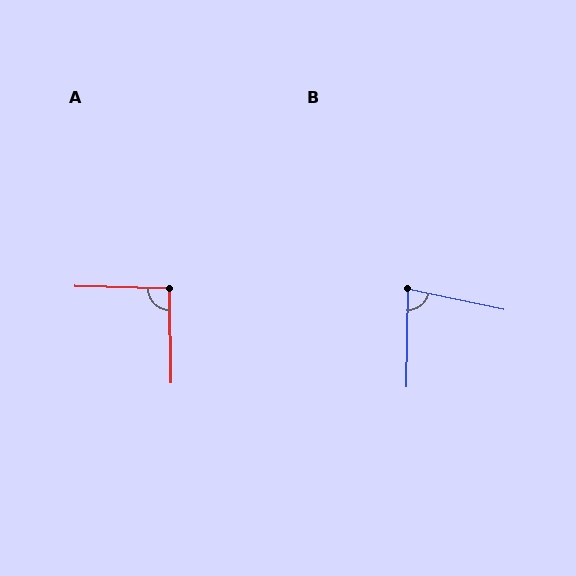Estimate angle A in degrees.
Approximately 92 degrees.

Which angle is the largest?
A, at approximately 92 degrees.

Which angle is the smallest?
B, at approximately 79 degrees.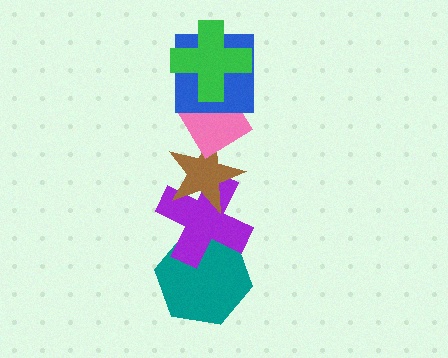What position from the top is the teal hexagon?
The teal hexagon is 6th from the top.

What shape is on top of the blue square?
The green cross is on top of the blue square.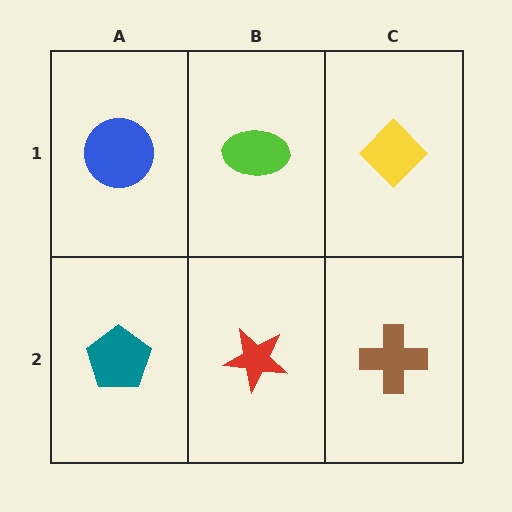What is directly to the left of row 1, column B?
A blue circle.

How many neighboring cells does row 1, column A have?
2.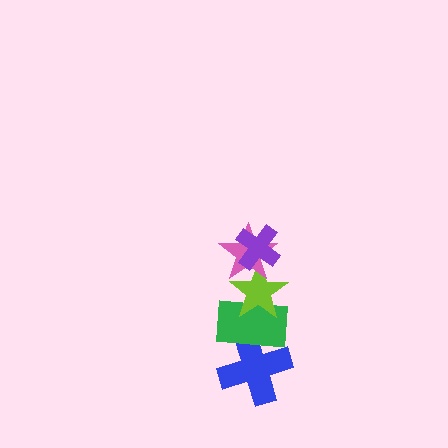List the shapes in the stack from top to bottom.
From top to bottom: the purple cross, the pink star, the lime star, the green rectangle, the blue cross.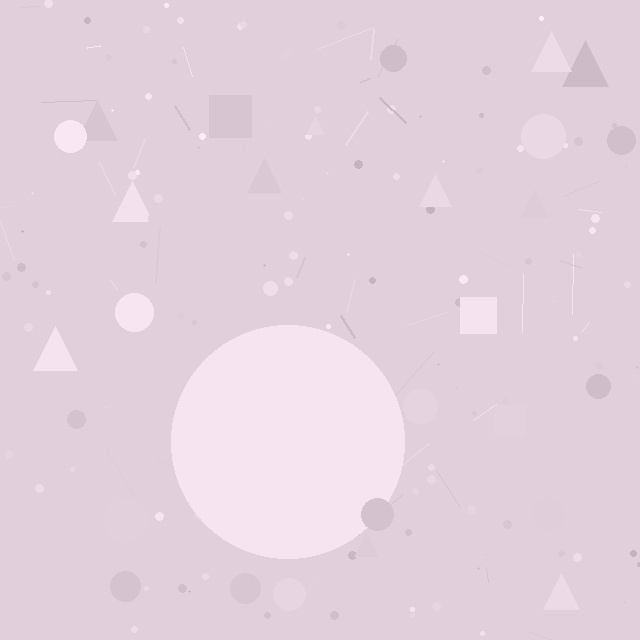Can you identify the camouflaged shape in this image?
The camouflaged shape is a circle.